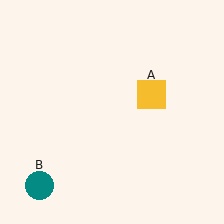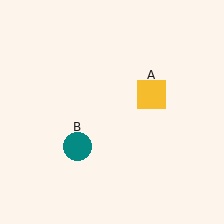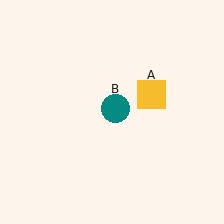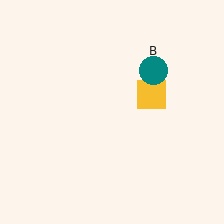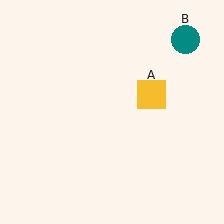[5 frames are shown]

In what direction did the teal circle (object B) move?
The teal circle (object B) moved up and to the right.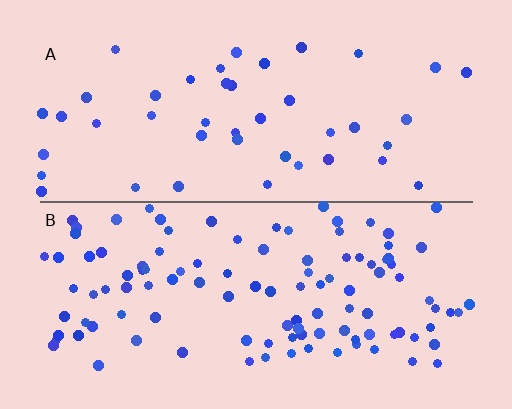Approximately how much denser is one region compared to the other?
Approximately 2.5× — region B over region A.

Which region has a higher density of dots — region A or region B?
B (the bottom).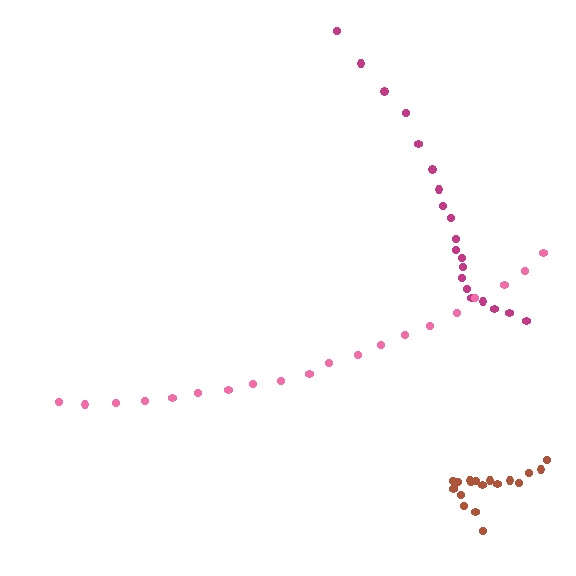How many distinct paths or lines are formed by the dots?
There are 3 distinct paths.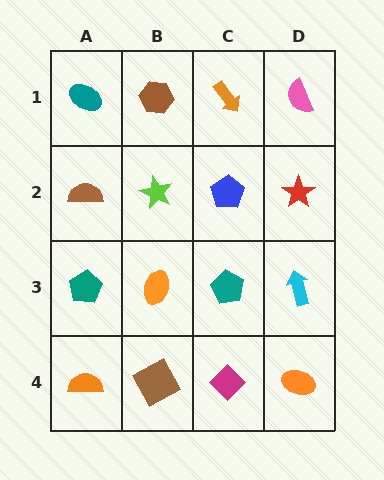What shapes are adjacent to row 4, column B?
An orange ellipse (row 3, column B), an orange semicircle (row 4, column A), a magenta diamond (row 4, column C).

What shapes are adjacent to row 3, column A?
A brown semicircle (row 2, column A), an orange semicircle (row 4, column A), an orange ellipse (row 3, column B).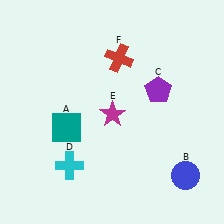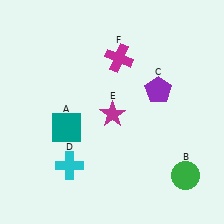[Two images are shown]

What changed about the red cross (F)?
In Image 1, F is red. In Image 2, it changed to magenta.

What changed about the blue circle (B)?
In Image 1, B is blue. In Image 2, it changed to green.